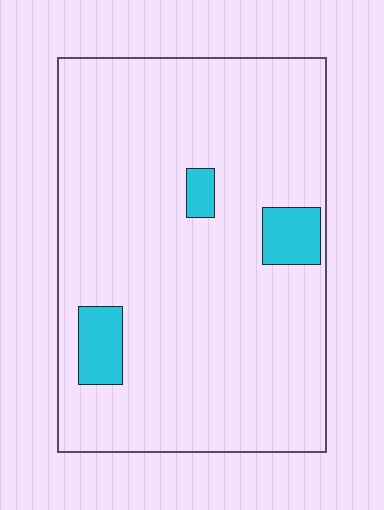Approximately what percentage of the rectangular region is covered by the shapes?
Approximately 10%.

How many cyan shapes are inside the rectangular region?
3.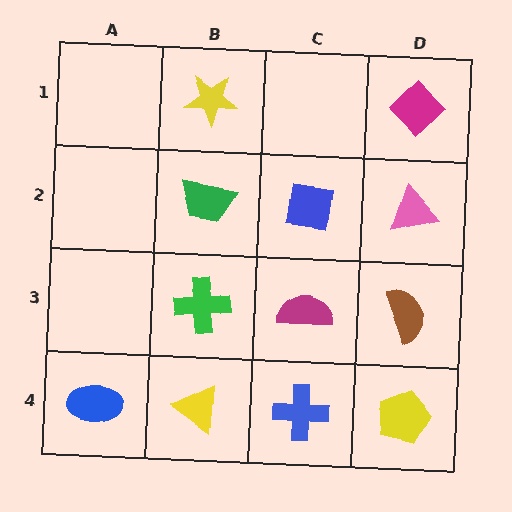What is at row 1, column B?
A yellow star.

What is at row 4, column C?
A blue cross.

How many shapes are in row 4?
4 shapes.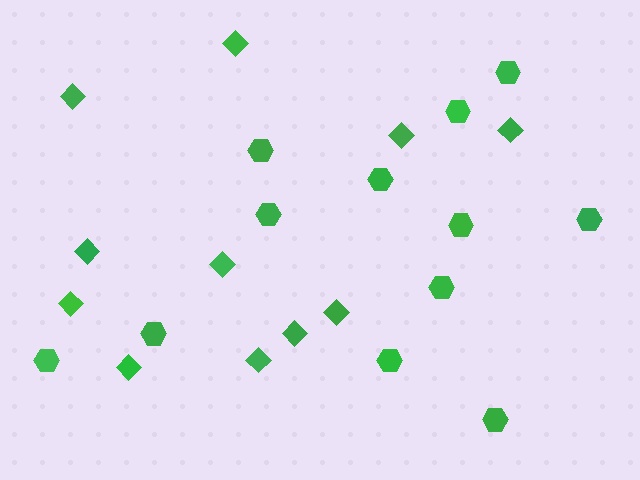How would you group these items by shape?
There are 2 groups: one group of diamonds (11) and one group of hexagons (12).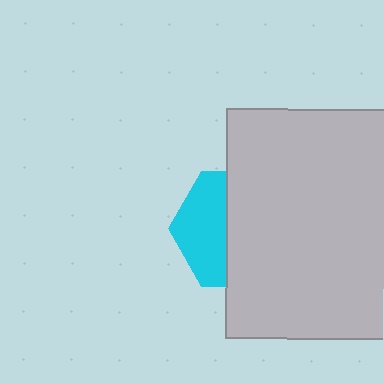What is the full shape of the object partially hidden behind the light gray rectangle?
The partially hidden object is a cyan hexagon.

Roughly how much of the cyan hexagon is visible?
A small part of it is visible (roughly 41%).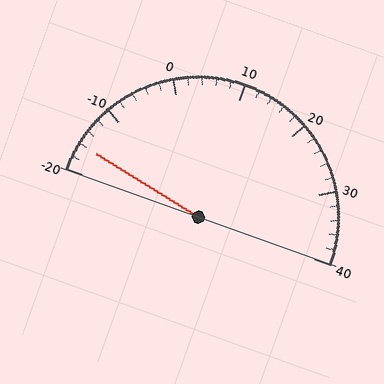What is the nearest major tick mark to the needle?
The nearest major tick mark is -20.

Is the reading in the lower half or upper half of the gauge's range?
The reading is in the lower half of the range (-20 to 40).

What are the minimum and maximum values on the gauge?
The gauge ranges from -20 to 40.